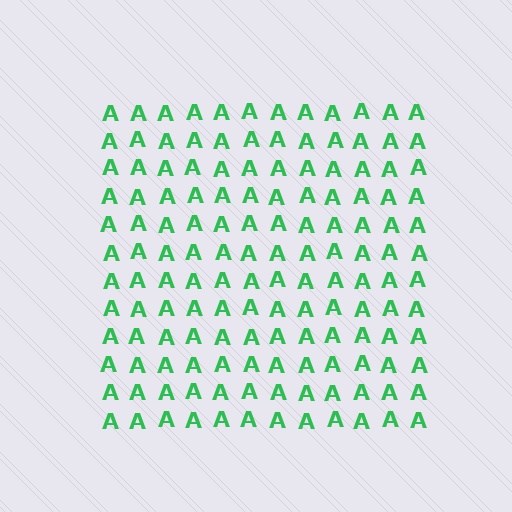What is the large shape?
The large shape is a square.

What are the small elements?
The small elements are letter A's.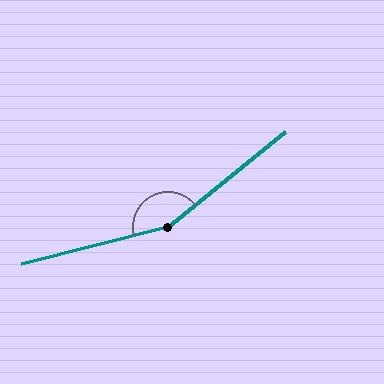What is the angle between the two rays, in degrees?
Approximately 155 degrees.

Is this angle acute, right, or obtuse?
It is obtuse.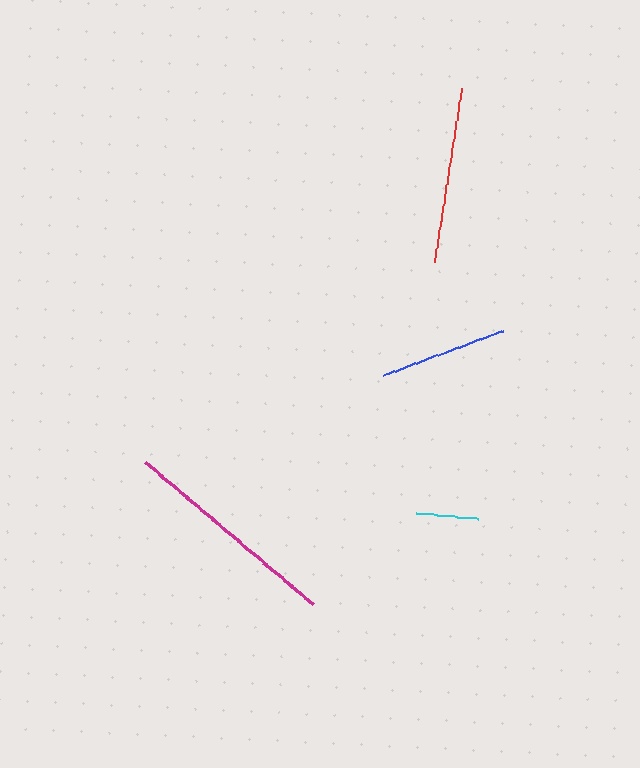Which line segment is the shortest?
The cyan line is the shortest at approximately 63 pixels.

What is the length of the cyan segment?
The cyan segment is approximately 63 pixels long.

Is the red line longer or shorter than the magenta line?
The magenta line is longer than the red line.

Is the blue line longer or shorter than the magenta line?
The magenta line is longer than the blue line.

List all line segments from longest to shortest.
From longest to shortest: magenta, red, blue, cyan.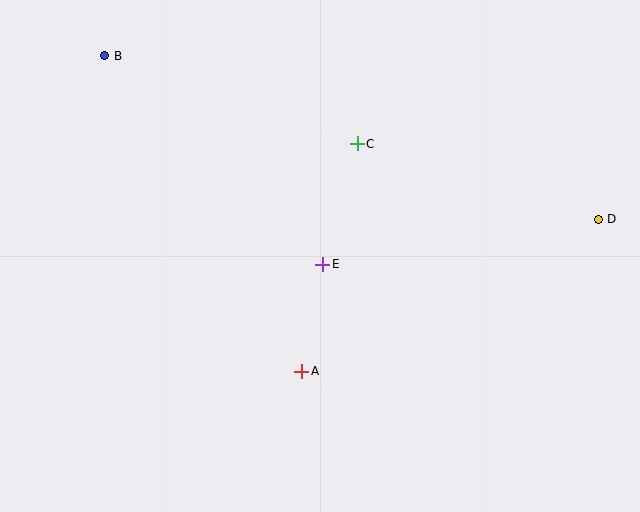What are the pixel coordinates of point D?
Point D is at (598, 219).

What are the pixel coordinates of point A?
Point A is at (302, 371).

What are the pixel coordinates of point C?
Point C is at (357, 144).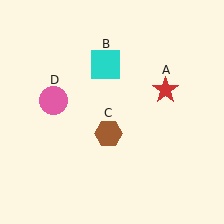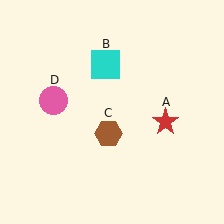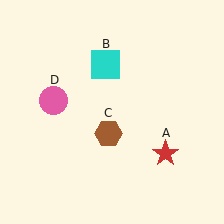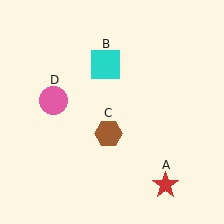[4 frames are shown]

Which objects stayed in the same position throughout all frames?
Cyan square (object B) and brown hexagon (object C) and pink circle (object D) remained stationary.